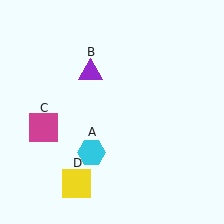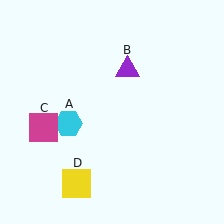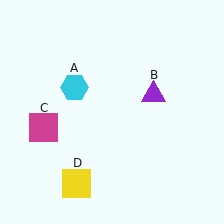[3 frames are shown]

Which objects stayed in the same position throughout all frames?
Magenta square (object C) and yellow square (object D) remained stationary.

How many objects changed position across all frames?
2 objects changed position: cyan hexagon (object A), purple triangle (object B).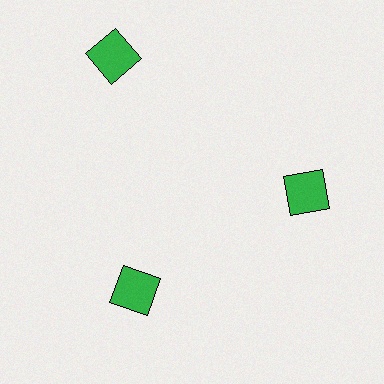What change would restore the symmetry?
The symmetry would be restored by moving it inward, back onto the ring so that all 3 squares sit at equal angles and equal distance from the center.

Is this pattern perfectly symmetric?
No. The 3 green squares are arranged in a ring, but one element near the 11 o'clock position is pushed outward from the center, breaking the 3-fold rotational symmetry.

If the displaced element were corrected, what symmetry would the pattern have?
It would have 3-fold rotational symmetry — the pattern would map onto itself every 120 degrees.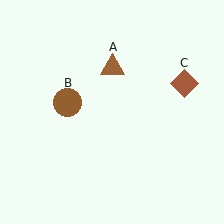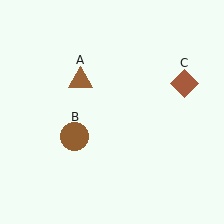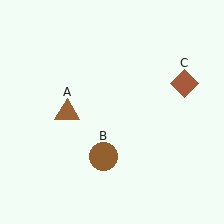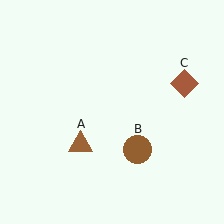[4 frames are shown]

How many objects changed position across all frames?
2 objects changed position: brown triangle (object A), brown circle (object B).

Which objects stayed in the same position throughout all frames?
Brown diamond (object C) remained stationary.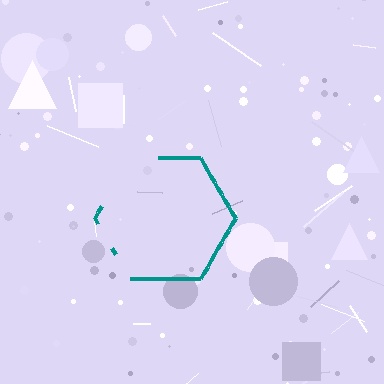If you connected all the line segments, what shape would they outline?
They would outline a hexagon.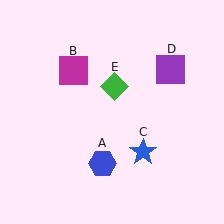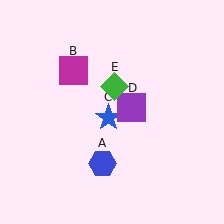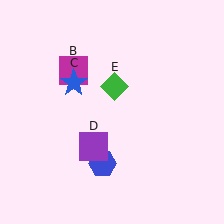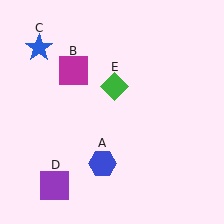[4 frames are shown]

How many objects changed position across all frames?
2 objects changed position: blue star (object C), purple square (object D).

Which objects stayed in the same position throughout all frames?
Blue hexagon (object A) and magenta square (object B) and green diamond (object E) remained stationary.